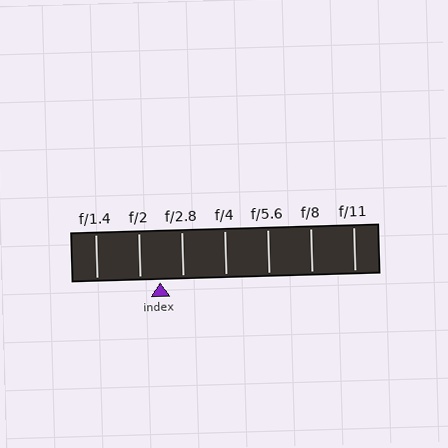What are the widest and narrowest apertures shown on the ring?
The widest aperture shown is f/1.4 and the narrowest is f/11.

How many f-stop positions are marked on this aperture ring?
There are 7 f-stop positions marked.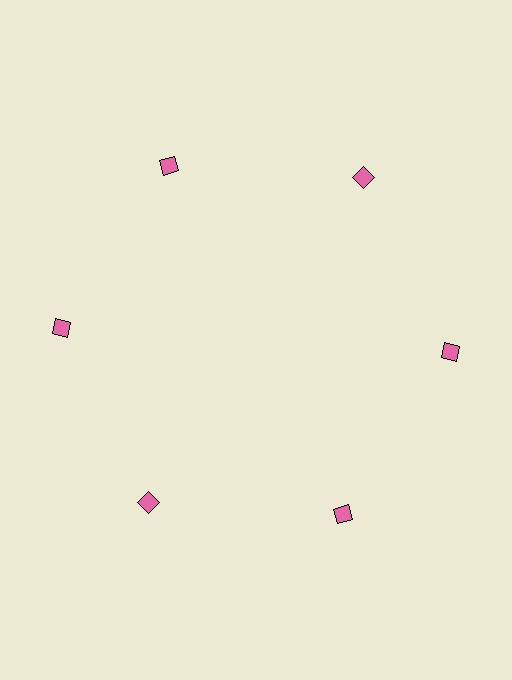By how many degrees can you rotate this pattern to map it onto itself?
The pattern maps onto itself every 60 degrees of rotation.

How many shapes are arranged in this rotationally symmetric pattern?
There are 6 shapes, arranged in 6 groups of 1.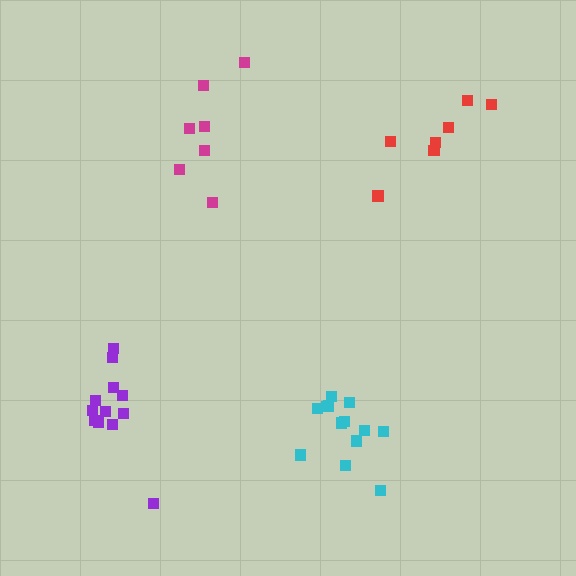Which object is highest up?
The red cluster is topmost.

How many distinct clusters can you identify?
There are 4 distinct clusters.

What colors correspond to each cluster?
The clusters are colored: cyan, magenta, purple, red.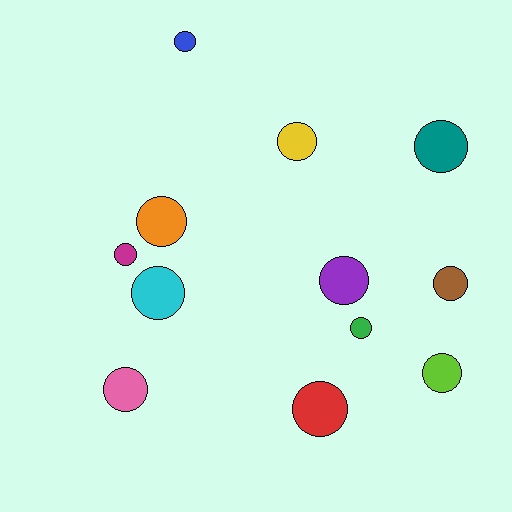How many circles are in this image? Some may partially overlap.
There are 12 circles.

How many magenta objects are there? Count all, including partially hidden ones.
There is 1 magenta object.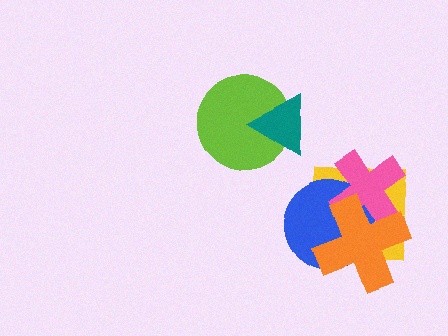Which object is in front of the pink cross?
The orange cross is in front of the pink cross.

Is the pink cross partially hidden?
Yes, it is partially covered by another shape.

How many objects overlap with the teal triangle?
1 object overlaps with the teal triangle.